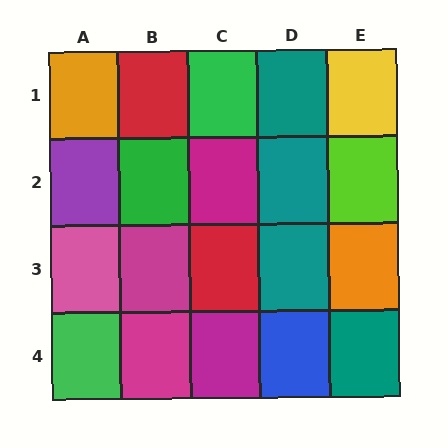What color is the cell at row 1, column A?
Orange.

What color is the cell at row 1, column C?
Green.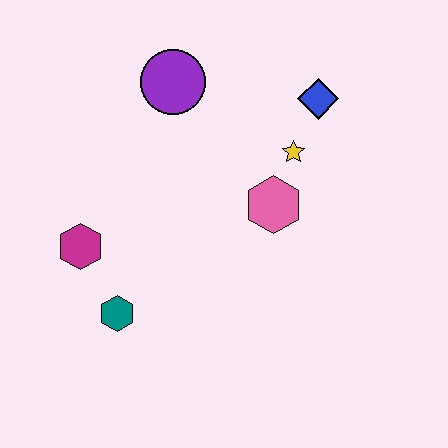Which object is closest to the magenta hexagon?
The teal hexagon is closest to the magenta hexagon.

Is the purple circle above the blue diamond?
Yes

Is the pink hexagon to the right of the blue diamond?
No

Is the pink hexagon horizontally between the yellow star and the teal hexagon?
Yes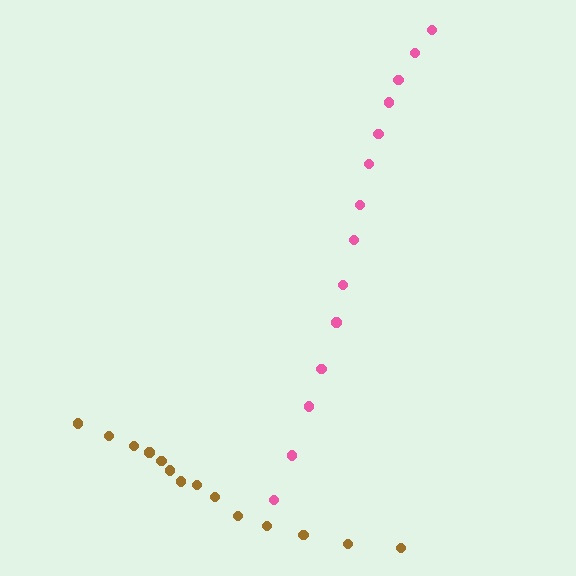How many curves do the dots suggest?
There are 2 distinct paths.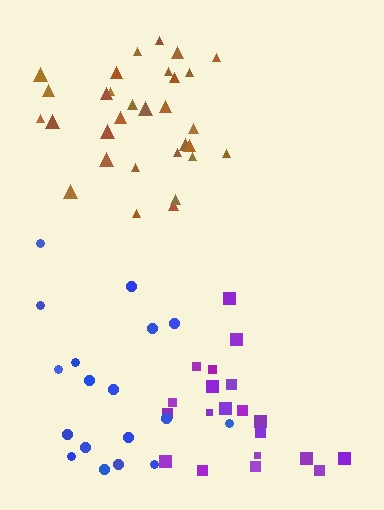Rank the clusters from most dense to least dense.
brown, purple, blue.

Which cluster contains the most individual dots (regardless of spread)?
Brown (31).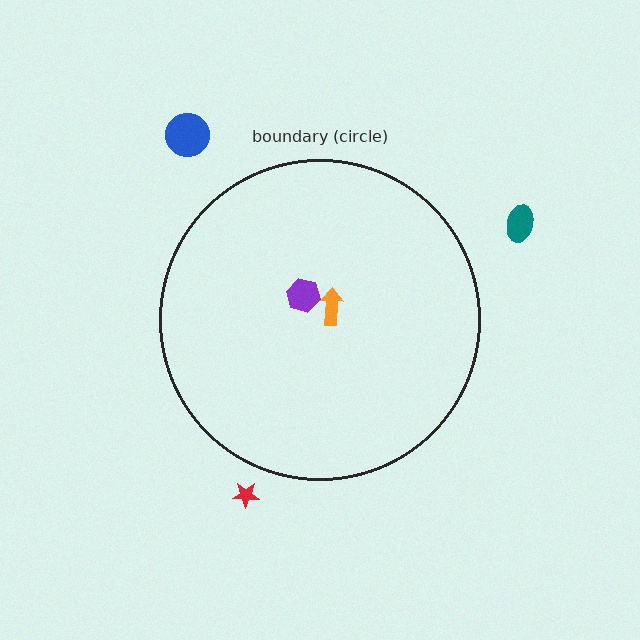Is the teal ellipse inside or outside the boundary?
Outside.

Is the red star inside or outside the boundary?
Outside.